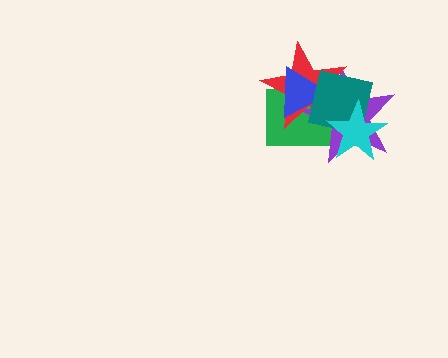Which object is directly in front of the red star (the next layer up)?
The blue triangle is directly in front of the red star.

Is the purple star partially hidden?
Yes, it is partially covered by another shape.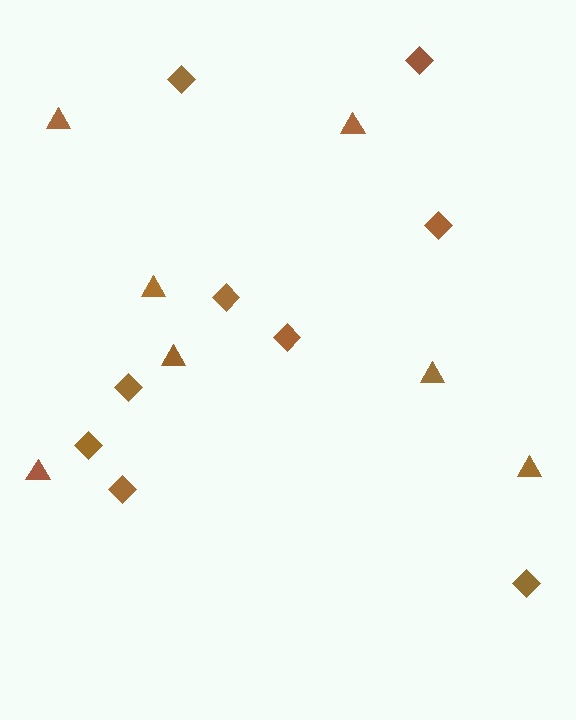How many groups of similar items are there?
There are 2 groups: one group of triangles (7) and one group of diamonds (9).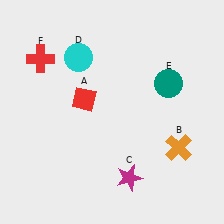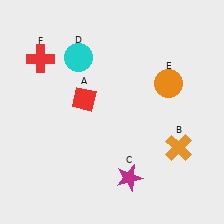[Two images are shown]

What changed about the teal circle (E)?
In Image 1, E is teal. In Image 2, it changed to orange.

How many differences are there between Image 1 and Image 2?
There is 1 difference between the two images.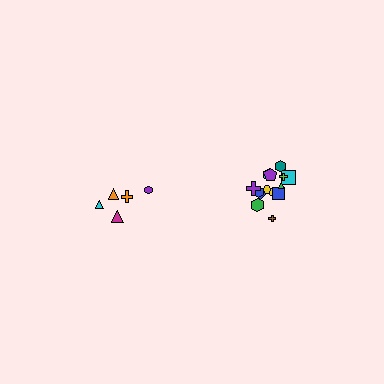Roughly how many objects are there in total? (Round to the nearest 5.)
Roughly 20 objects in total.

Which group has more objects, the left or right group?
The right group.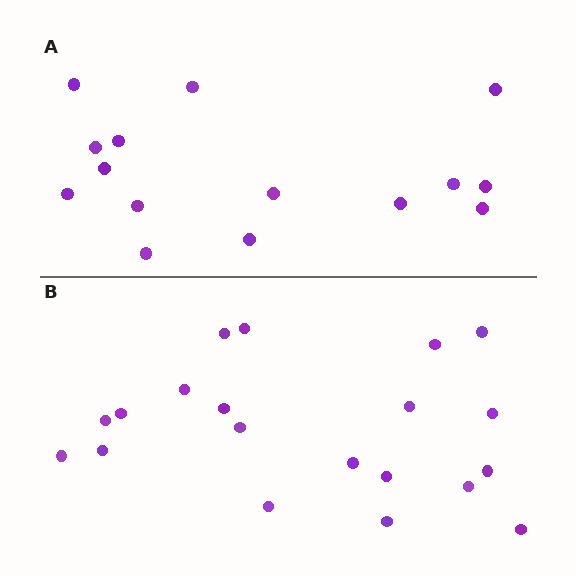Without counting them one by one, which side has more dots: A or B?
Region B (the bottom region) has more dots.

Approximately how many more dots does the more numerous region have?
Region B has about 5 more dots than region A.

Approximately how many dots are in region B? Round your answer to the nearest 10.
About 20 dots.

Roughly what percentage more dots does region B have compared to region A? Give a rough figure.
About 35% more.